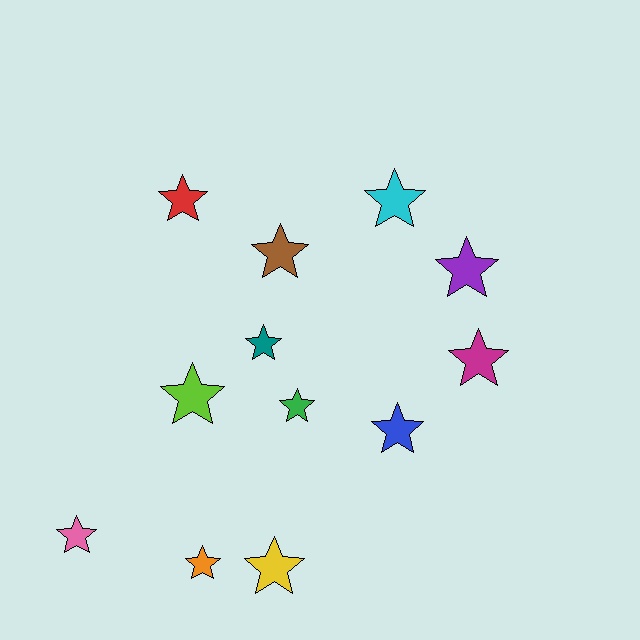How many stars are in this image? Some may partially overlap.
There are 12 stars.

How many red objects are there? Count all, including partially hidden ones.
There is 1 red object.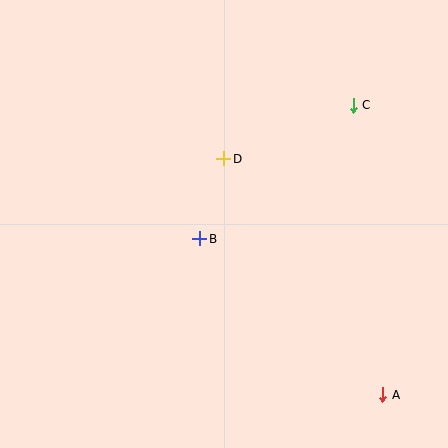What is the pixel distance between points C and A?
The distance between C and A is 291 pixels.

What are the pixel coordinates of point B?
Point B is at (200, 239).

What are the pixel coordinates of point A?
Point A is at (383, 395).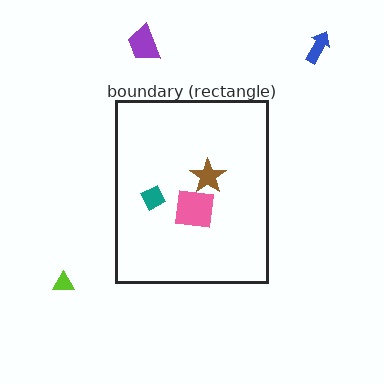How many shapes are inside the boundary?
3 inside, 3 outside.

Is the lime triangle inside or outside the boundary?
Outside.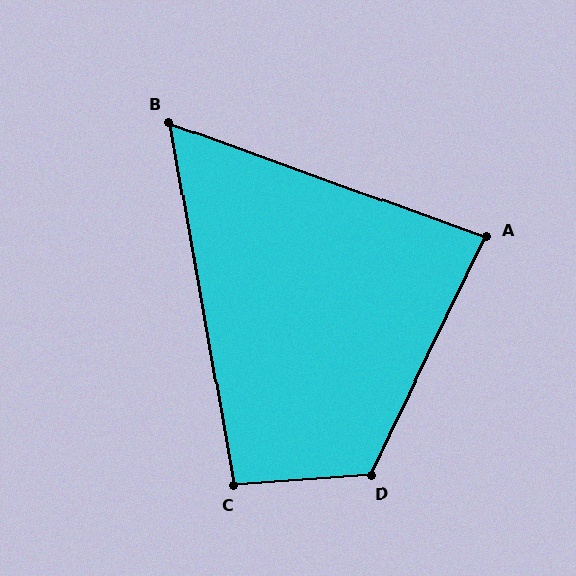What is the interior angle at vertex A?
Approximately 84 degrees (acute).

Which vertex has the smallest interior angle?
B, at approximately 60 degrees.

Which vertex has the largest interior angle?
D, at approximately 120 degrees.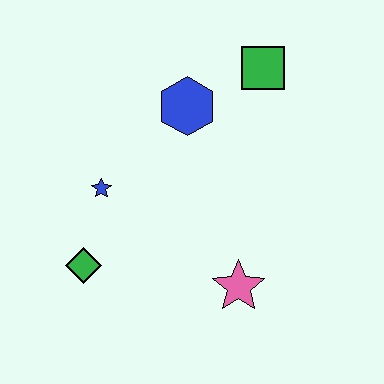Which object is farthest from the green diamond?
The green square is farthest from the green diamond.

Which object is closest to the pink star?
The green diamond is closest to the pink star.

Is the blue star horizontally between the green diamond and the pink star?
Yes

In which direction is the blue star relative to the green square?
The blue star is to the left of the green square.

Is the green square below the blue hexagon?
No